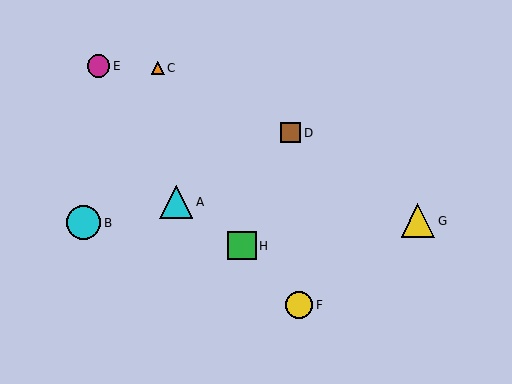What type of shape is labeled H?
Shape H is a green square.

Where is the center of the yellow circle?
The center of the yellow circle is at (299, 305).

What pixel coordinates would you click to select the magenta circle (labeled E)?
Click at (98, 66) to select the magenta circle E.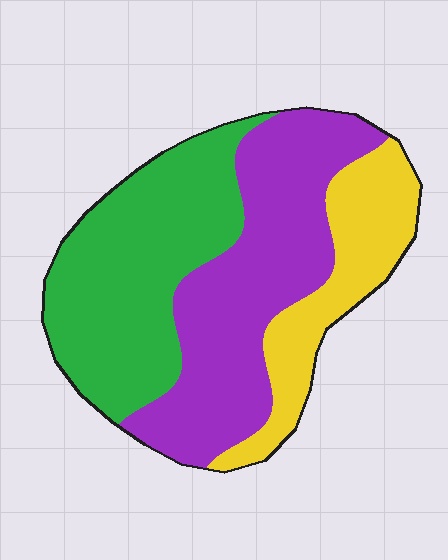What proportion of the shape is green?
Green takes up about three eighths (3/8) of the shape.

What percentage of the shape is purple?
Purple covers about 40% of the shape.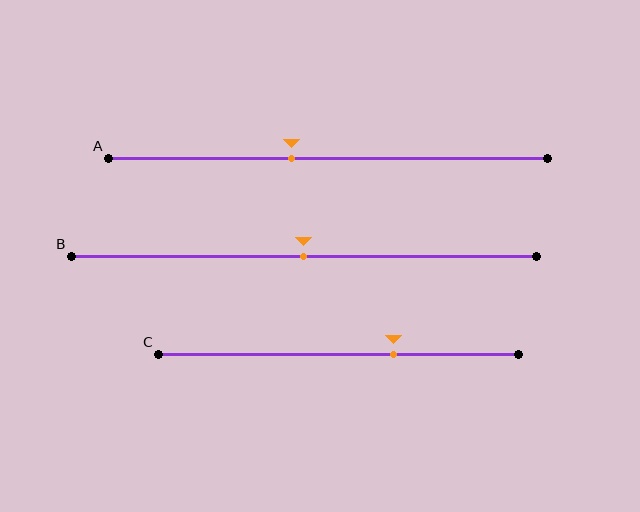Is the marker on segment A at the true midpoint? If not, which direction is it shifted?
No, the marker on segment A is shifted to the left by about 8% of the segment length.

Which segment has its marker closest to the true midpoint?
Segment B has its marker closest to the true midpoint.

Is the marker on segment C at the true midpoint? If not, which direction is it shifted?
No, the marker on segment C is shifted to the right by about 15% of the segment length.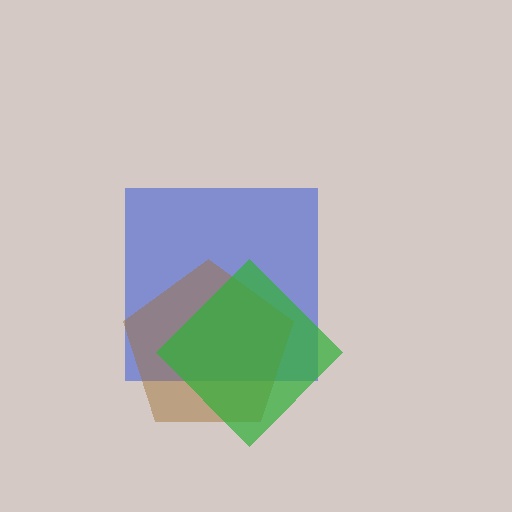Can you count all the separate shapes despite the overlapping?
Yes, there are 3 separate shapes.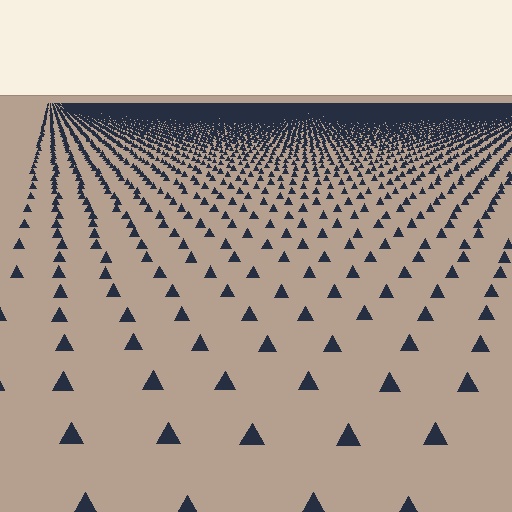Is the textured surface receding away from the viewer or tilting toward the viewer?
The surface is receding away from the viewer. Texture elements get smaller and denser toward the top.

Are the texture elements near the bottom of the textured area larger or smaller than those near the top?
Larger. Near the bottom, elements are closer to the viewer and appear at a bigger on-screen size.